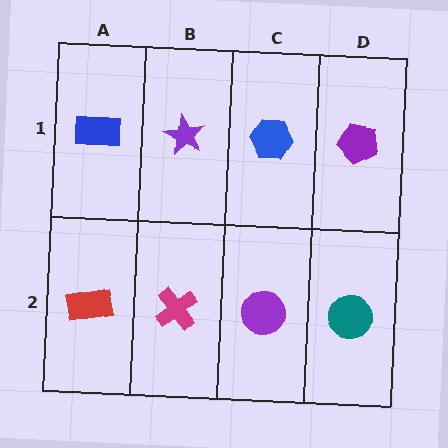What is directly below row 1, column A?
A red rectangle.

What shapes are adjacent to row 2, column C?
A blue hexagon (row 1, column C), a magenta cross (row 2, column B), a teal circle (row 2, column D).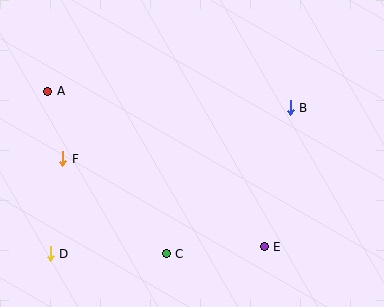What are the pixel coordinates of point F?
Point F is at (63, 159).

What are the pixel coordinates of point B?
Point B is at (290, 108).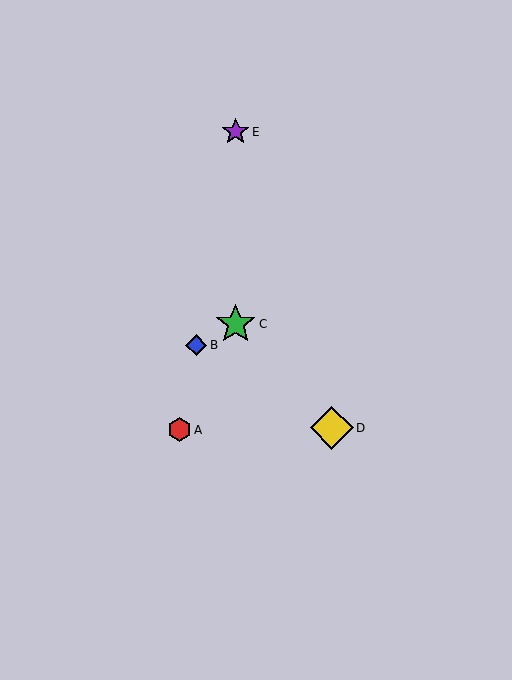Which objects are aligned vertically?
Objects C, E are aligned vertically.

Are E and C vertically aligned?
Yes, both are at x≈236.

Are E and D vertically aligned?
No, E is at x≈236 and D is at x≈332.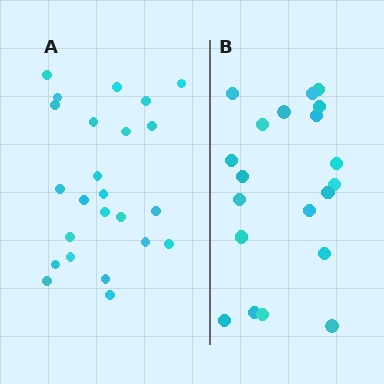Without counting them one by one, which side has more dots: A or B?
Region A (the left region) has more dots.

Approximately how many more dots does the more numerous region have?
Region A has about 4 more dots than region B.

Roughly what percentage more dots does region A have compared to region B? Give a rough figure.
About 20% more.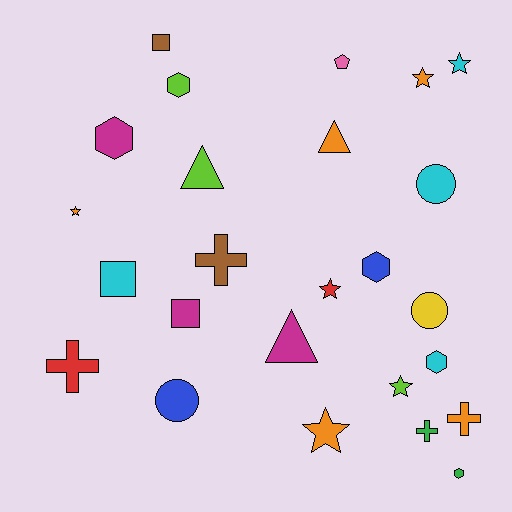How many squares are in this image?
There are 3 squares.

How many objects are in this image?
There are 25 objects.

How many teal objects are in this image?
There are no teal objects.